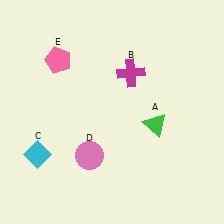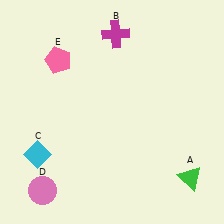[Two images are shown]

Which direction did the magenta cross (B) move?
The magenta cross (B) moved up.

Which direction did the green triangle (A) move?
The green triangle (A) moved down.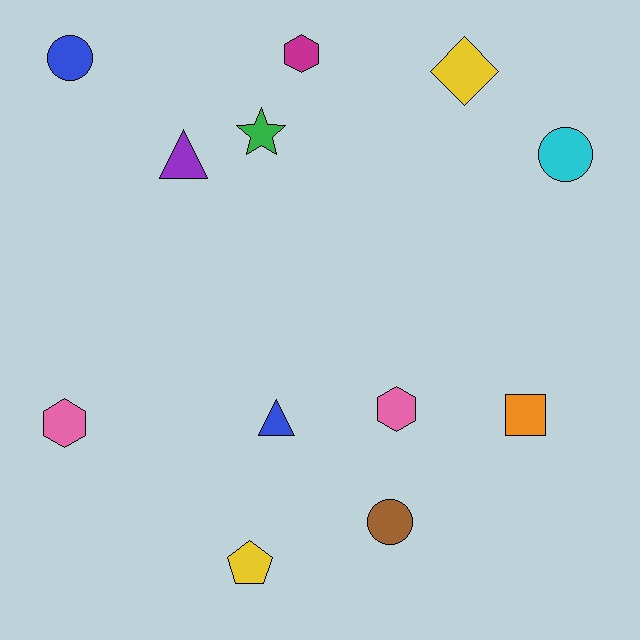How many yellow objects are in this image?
There are 2 yellow objects.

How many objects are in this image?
There are 12 objects.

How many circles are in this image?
There are 3 circles.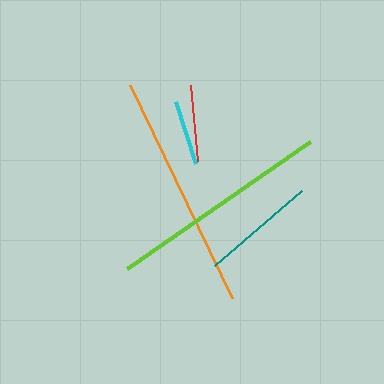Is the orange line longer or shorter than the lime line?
The orange line is longer than the lime line.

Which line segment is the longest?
The orange line is the longest at approximately 236 pixels.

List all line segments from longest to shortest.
From longest to shortest: orange, lime, teal, red, cyan.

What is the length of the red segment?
The red segment is approximately 76 pixels long.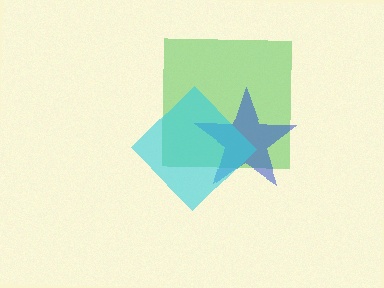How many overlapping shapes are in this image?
There are 3 overlapping shapes in the image.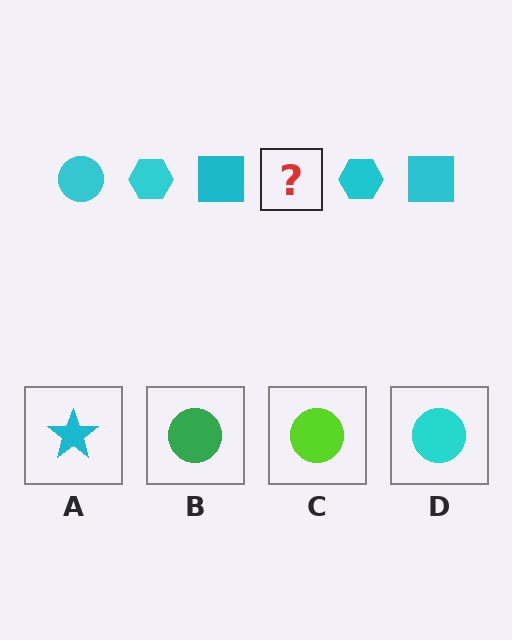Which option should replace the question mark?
Option D.